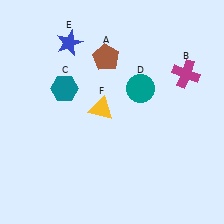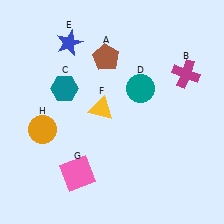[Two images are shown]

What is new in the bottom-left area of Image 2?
A pink square (G) was added in the bottom-left area of Image 2.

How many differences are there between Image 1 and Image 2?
There are 2 differences between the two images.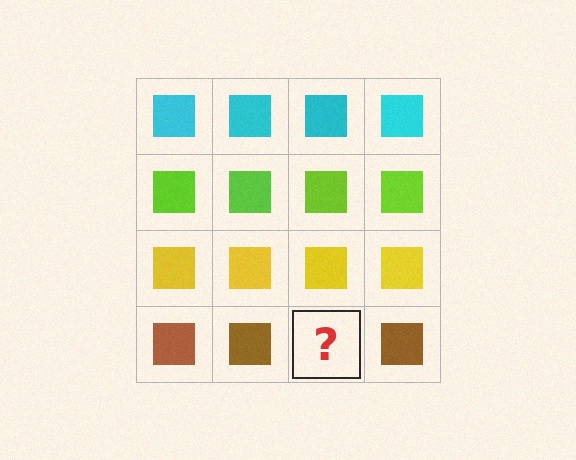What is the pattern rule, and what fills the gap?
The rule is that each row has a consistent color. The gap should be filled with a brown square.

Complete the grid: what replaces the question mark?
The question mark should be replaced with a brown square.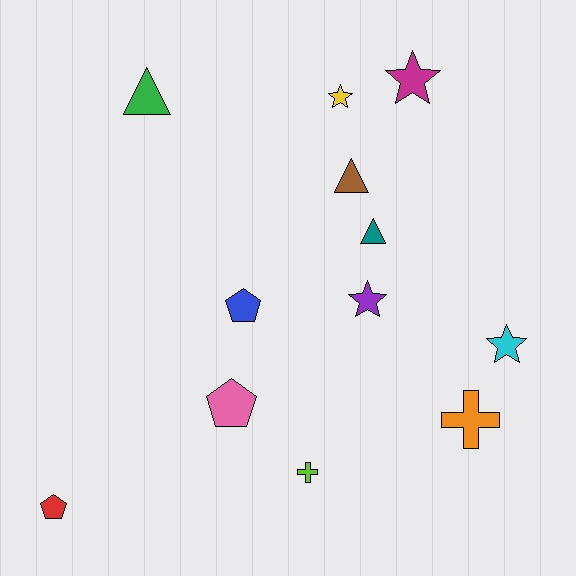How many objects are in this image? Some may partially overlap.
There are 12 objects.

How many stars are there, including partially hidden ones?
There are 4 stars.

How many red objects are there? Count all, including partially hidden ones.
There is 1 red object.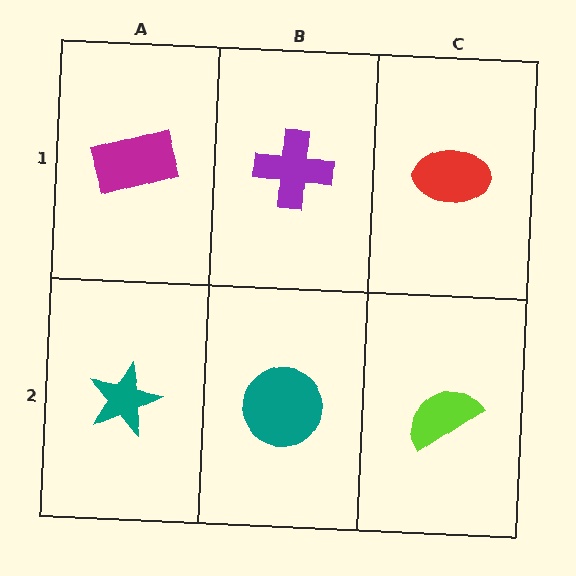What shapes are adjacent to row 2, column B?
A purple cross (row 1, column B), a teal star (row 2, column A), a lime semicircle (row 2, column C).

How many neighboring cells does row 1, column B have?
3.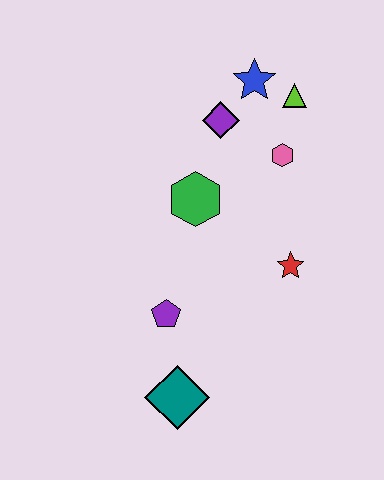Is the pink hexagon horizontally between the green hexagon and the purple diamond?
No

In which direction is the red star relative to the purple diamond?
The red star is below the purple diamond.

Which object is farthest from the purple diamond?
The teal diamond is farthest from the purple diamond.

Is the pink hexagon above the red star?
Yes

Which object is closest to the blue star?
The lime triangle is closest to the blue star.